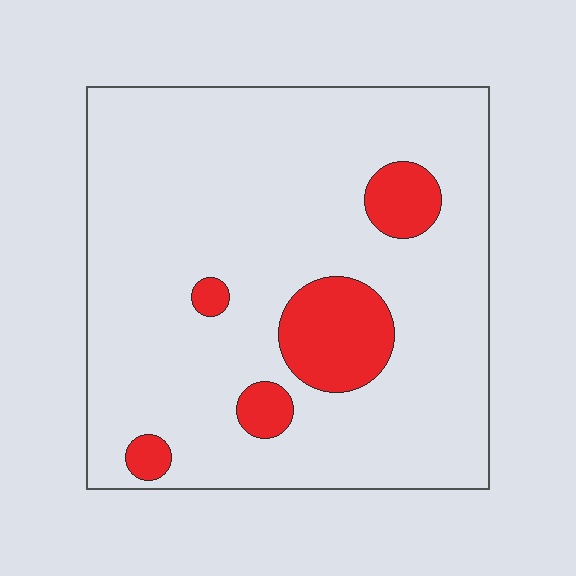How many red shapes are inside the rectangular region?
5.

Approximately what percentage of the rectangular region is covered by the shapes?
Approximately 15%.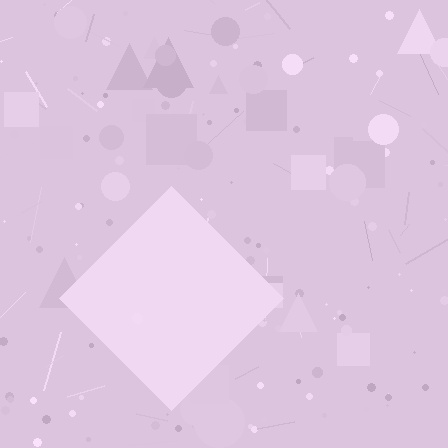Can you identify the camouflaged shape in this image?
The camouflaged shape is a diamond.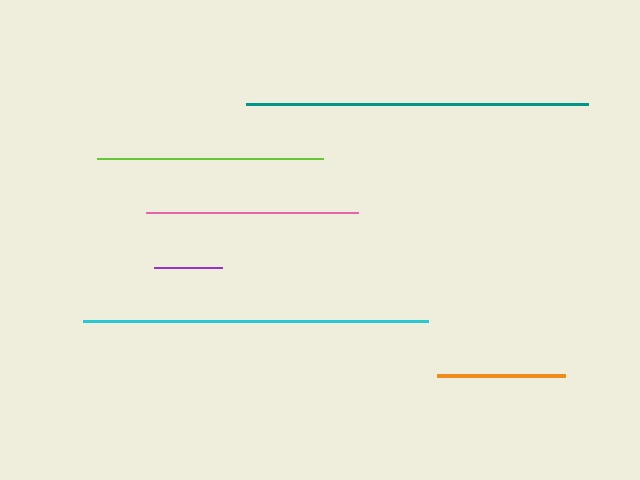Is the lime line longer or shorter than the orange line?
The lime line is longer than the orange line.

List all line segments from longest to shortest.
From longest to shortest: cyan, teal, lime, pink, orange, purple.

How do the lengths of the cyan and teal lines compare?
The cyan and teal lines are approximately the same length.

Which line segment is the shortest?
The purple line is the shortest at approximately 68 pixels.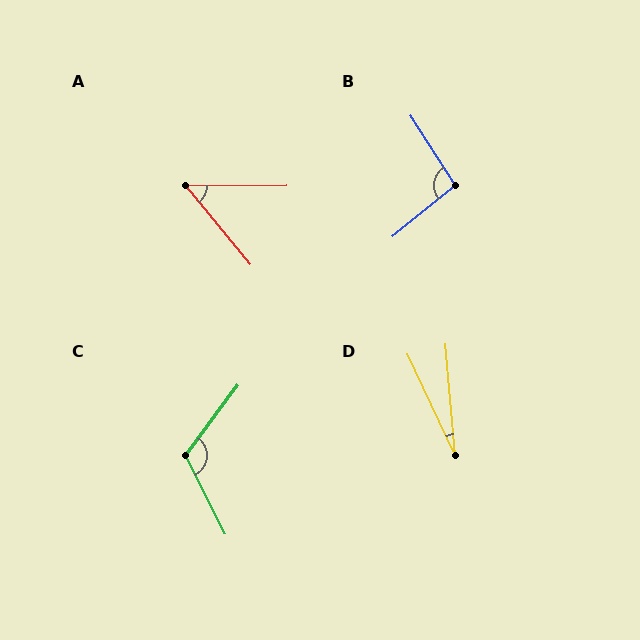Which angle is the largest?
C, at approximately 116 degrees.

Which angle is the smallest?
D, at approximately 20 degrees.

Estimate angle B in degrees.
Approximately 97 degrees.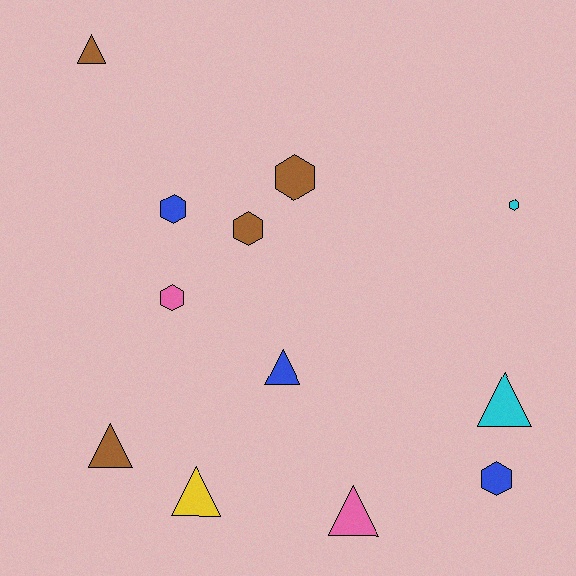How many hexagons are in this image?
There are 6 hexagons.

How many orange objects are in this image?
There are no orange objects.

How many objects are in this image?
There are 12 objects.